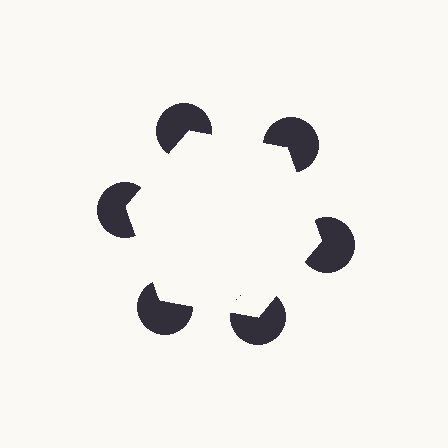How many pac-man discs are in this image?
There are 6 — one at each vertex of the illusory hexagon.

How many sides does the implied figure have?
6 sides.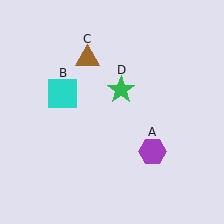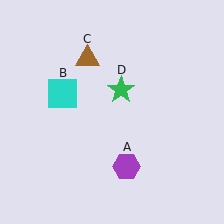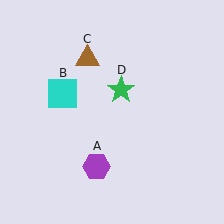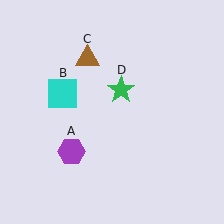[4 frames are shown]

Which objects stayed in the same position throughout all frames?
Cyan square (object B) and brown triangle (object C) and green star (object D) remained stationary.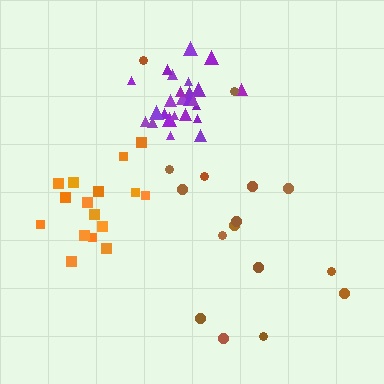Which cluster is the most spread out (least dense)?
Brown.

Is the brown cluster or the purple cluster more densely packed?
Purple.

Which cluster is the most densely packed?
Purple.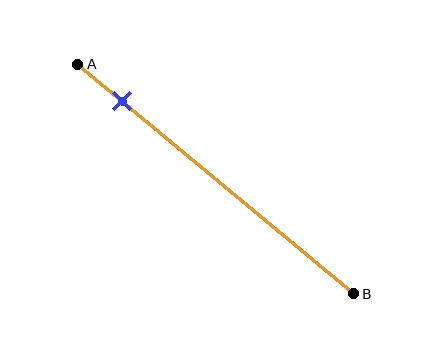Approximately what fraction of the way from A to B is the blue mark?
The blue mark is approximately 15% of the way from A to B.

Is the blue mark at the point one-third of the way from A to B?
No, the mark is at about 15% from A, not at the 33% one-third point.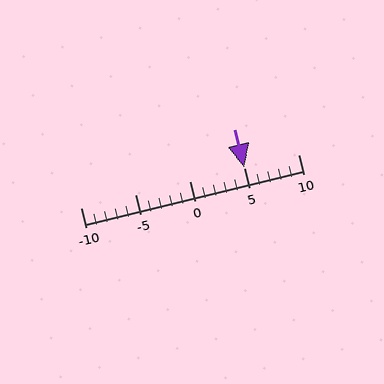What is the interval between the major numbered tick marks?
The major tick marks are spaced 5 units apart.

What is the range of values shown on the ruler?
The ruler shows values from -10 to 10.